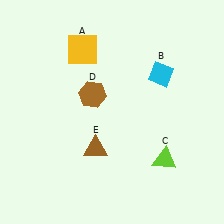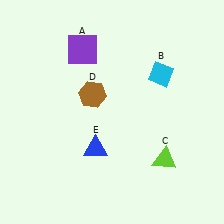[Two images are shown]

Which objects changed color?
A changed from yellow to purple. E changed from brown to blue.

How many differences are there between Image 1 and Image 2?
There are 2 differences between the two images.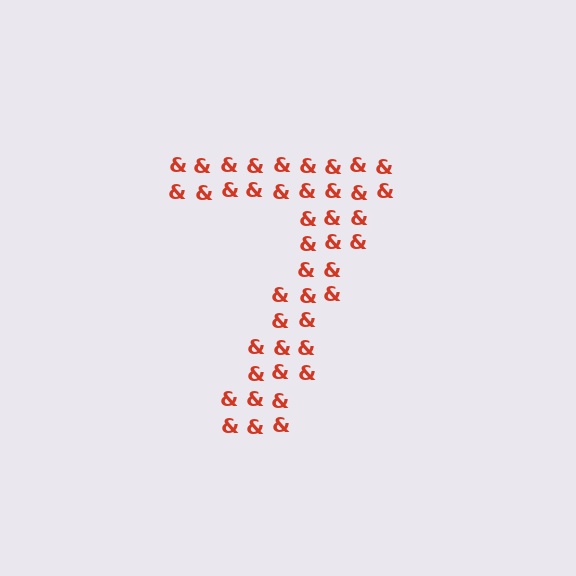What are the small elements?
The small elements are ampersands.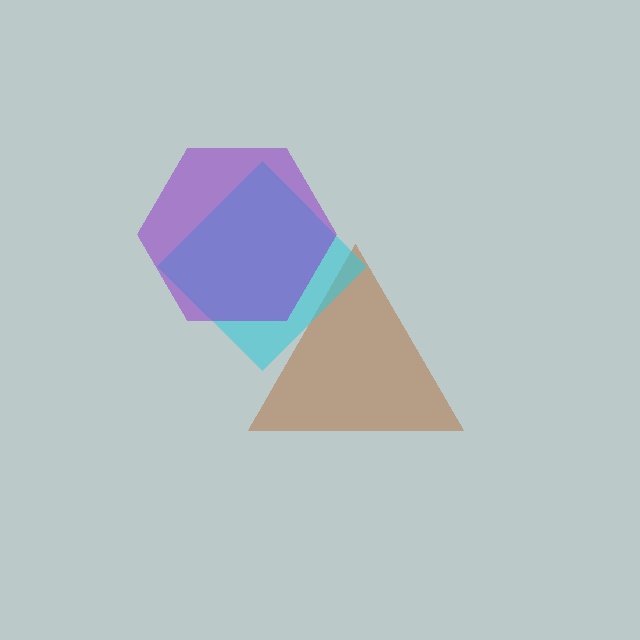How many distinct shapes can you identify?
There are 3 distinct shapes: a brown triangle, a cyan diamond, a purple hexagon.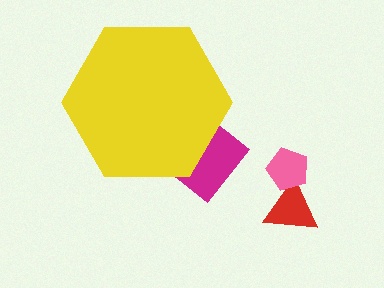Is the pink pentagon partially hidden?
No, the pink pentagon is fully visible.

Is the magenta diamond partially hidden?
Yes, the magenta diamond is partially hidden behind the yellow hexagon.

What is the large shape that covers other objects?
A yellow hexagon.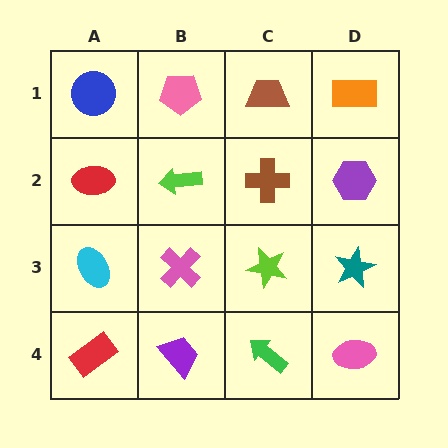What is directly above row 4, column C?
A lime star.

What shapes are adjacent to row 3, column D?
A purple hexagon (row 2, column D), a pink ellipse (row 4, column D), a lime star (row 3, column C).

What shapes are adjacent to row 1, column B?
A lime arrow (row 2, column B), a blue circle (row 1, column A), a brown trapezoid (row 1, column C).